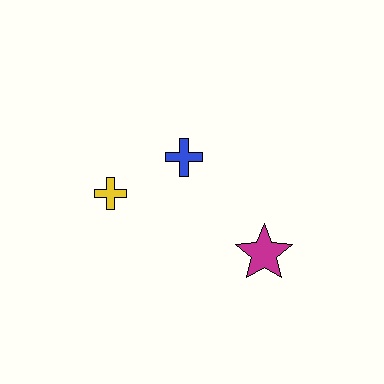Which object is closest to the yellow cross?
The blue cross is closest to the yellow cross.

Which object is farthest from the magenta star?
The yellow cross is farthest from the magenta star.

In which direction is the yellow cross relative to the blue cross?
The yellow cross is to the left of the blue cross.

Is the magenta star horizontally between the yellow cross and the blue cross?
No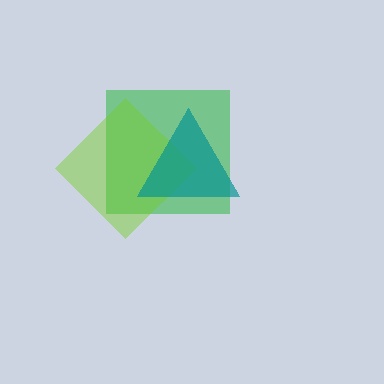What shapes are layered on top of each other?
The layered shapes are: a green square, a lime diamond, a teal triangle.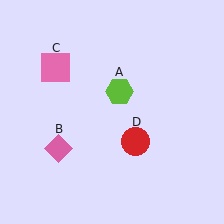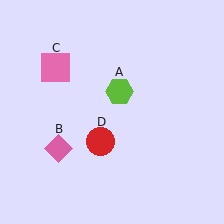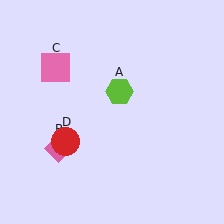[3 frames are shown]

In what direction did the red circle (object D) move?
The red circle (object D) moved left.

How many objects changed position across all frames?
1 object changed position: red circle (object D).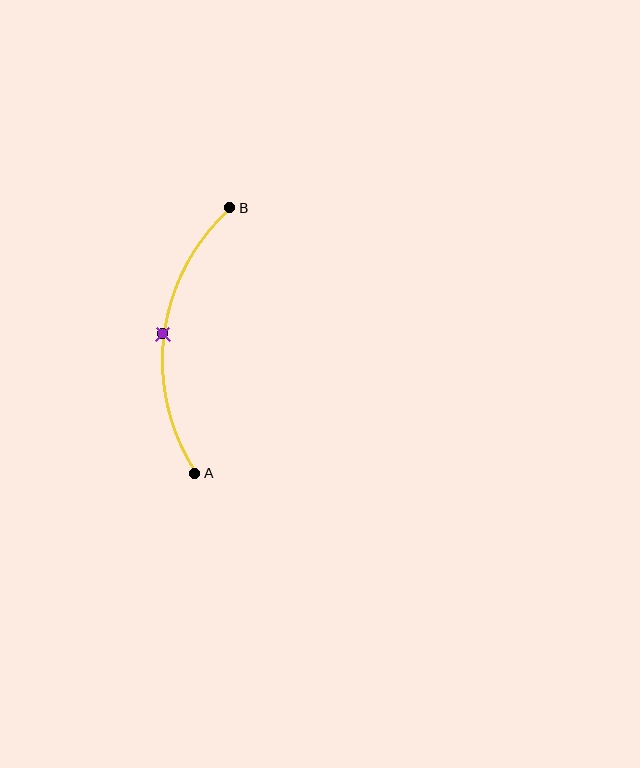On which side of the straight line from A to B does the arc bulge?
The arc bulges to the left of the straight line connecting A and B.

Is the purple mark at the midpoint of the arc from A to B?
Yes. The purple mark lies on the arc at equal arc-length from both A and B — it is the arc midpoint.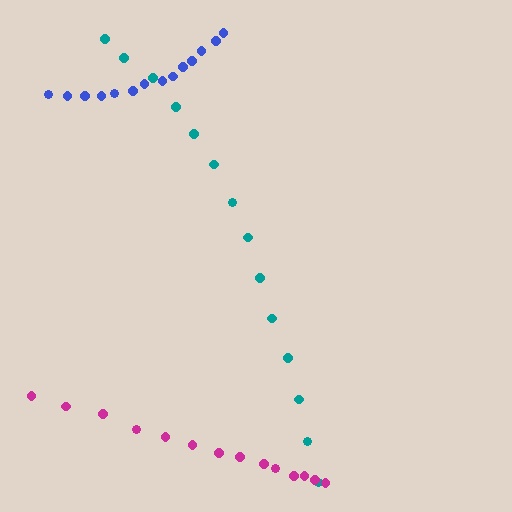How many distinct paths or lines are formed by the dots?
There are 3 distinct paths.